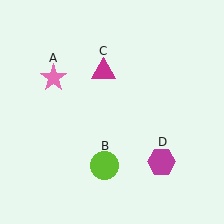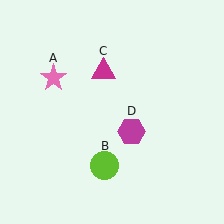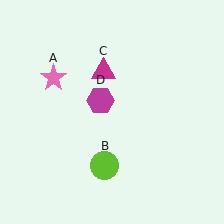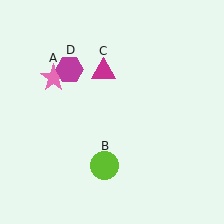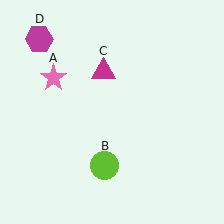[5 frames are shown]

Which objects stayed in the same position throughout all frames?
Pink star (object A) and lime circle (object B) and magenta triangle (object C) remained stationary.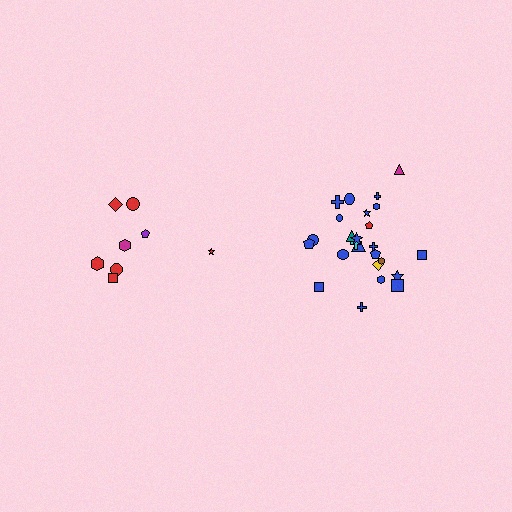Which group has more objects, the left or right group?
The right group.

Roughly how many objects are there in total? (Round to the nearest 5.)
Roughly 35 objects in total.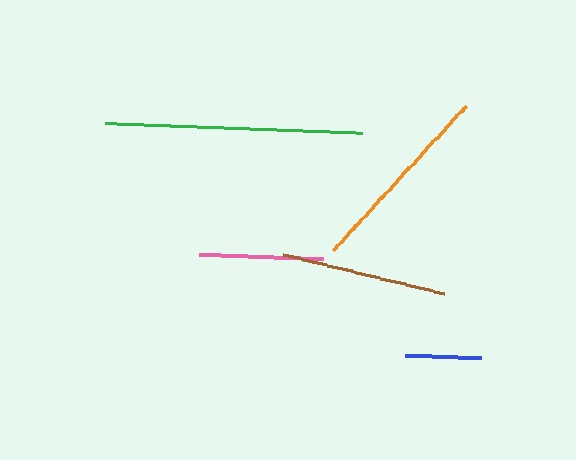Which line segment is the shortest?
The blue line is the shortest at approximately 76 pixels.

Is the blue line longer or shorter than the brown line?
The brown line is longer than the blue line.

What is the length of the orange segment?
The orange segment is approximately 197 pixels long.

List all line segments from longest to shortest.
From longest to shortest: green, orange, brown, pink, blue.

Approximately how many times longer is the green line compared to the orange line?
The green line is approximately 1.3 times the length of the orange line.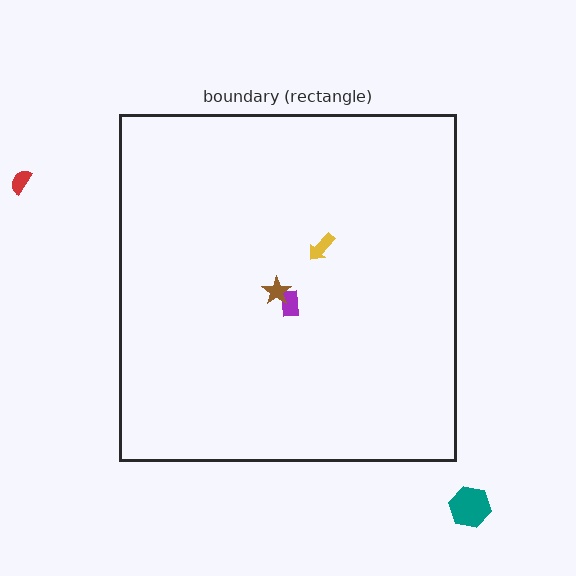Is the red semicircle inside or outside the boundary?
Outside.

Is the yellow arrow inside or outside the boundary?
Inside.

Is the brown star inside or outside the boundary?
Inside.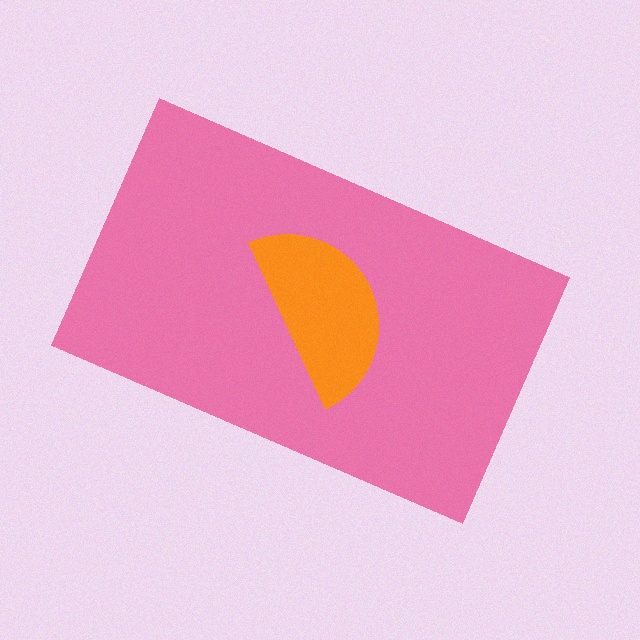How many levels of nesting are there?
2.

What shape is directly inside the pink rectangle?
The orange semicircle.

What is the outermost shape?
The pink rectangle.